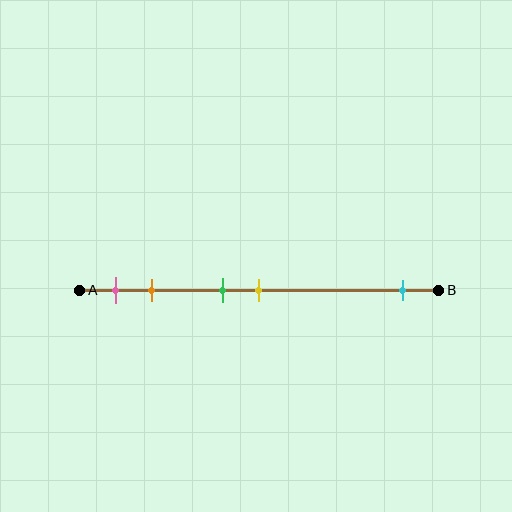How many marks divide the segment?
There are 5 marks dividing the segment.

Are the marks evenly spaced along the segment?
No, the marks are not evenly spaced.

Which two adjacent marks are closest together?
The green and yellow marks are the closest adjacent pair.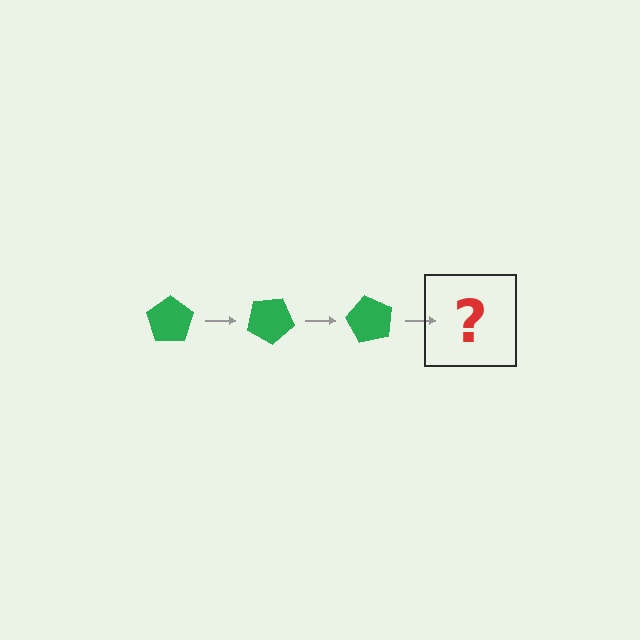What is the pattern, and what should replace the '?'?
The pattern is that the pentagon rotates 30 degrees each step. The '?' should be a green pentagon rotated 90 degrees.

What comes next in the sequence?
The next element should be a green pentagon rotated 90 degrees.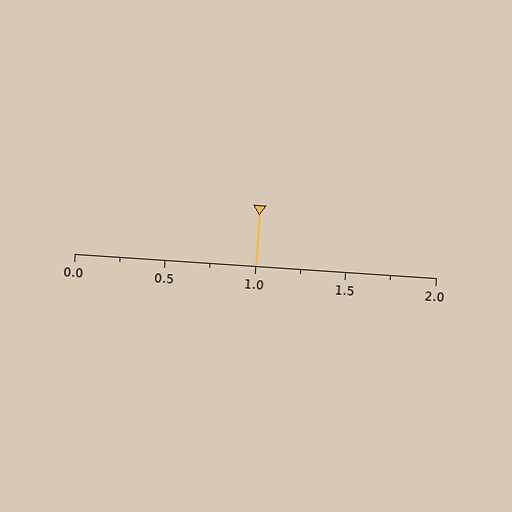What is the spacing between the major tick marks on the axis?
The major ticks are spaced 0.5 apart.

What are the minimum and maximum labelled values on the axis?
The axis runs from 0.0 to 2.0.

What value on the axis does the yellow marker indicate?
The marker indicates approximately 1.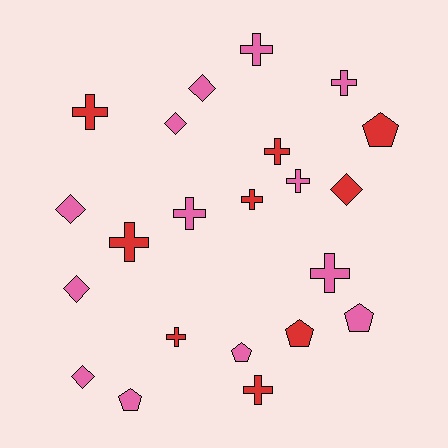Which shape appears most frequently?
Cross, with 11 objects.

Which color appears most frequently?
Pink, with 13 objects.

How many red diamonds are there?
There is 1 red diamond.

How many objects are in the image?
There are 22 objects.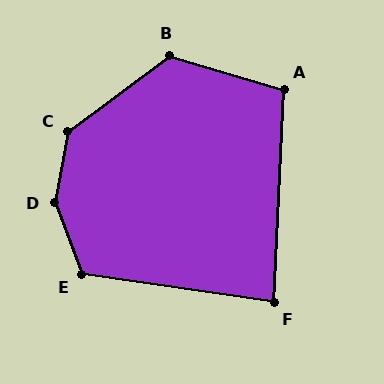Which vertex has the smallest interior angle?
F, at approximately 84 degrees.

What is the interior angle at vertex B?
Approximately 127 degrees (obtuse).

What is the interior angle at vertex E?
Approximately 119 degrees (obtuse).